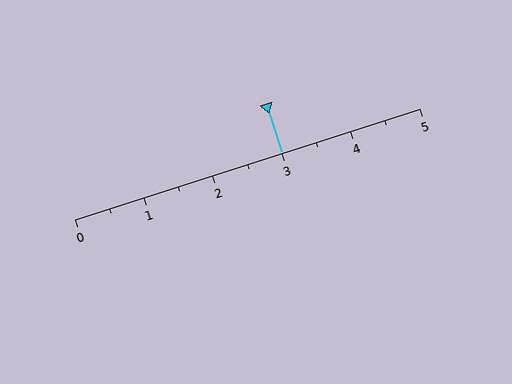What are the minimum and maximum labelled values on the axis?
The axis runs from 0 to 5.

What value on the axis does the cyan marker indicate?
The marker indicates approximately 3.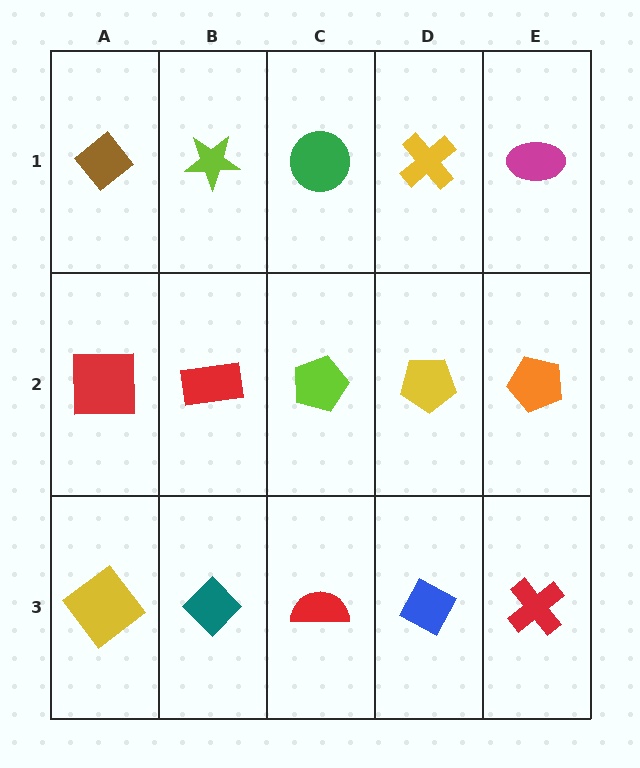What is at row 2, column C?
A lime pentagon.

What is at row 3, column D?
A blue diamond.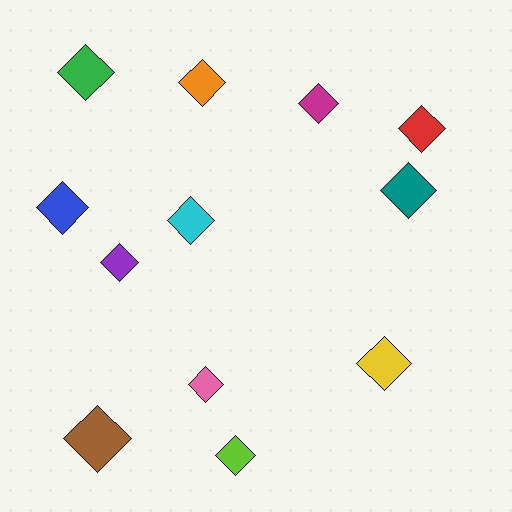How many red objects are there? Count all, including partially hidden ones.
There is 1 red object.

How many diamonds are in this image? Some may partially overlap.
There are 12 diamonds.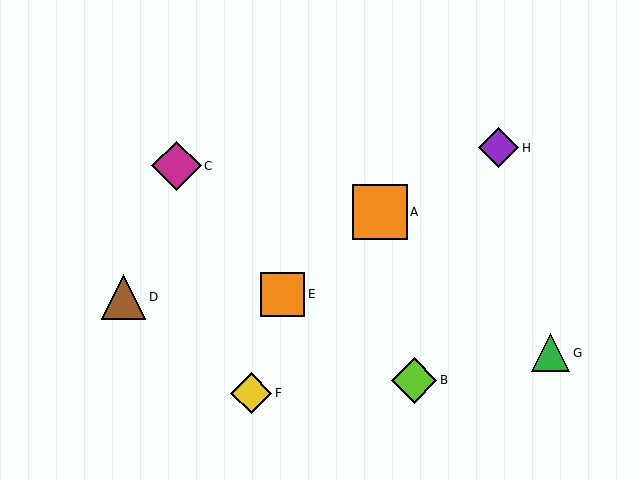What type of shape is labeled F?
Shape F is a yellow diamond.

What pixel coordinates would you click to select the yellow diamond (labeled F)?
Click at (251, 393) to select the yellow diamond F.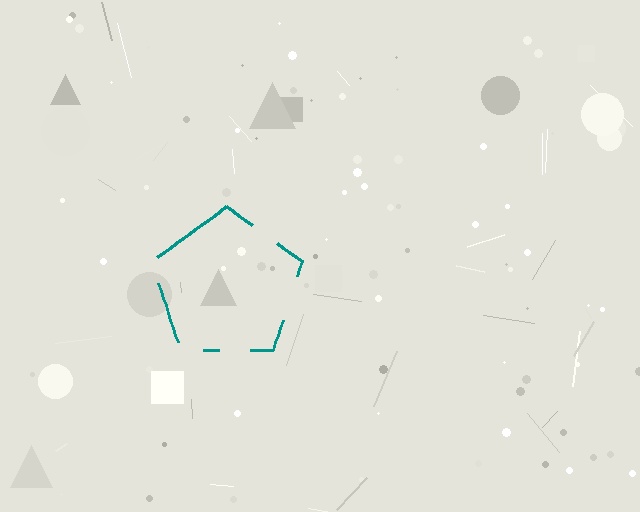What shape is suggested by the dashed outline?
The dashed outline suggests a pentagon.